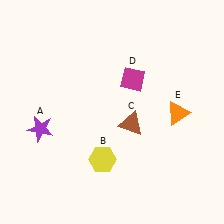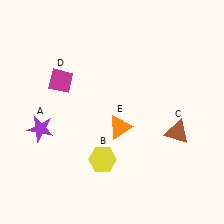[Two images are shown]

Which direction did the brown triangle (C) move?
The brown triangle (C) moved right.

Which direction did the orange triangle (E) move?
The orange triangle (E) moved left.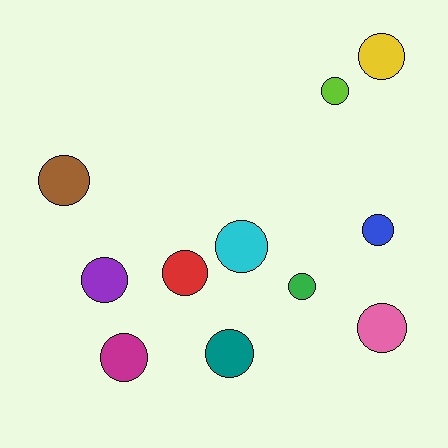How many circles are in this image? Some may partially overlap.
There are 11 circles.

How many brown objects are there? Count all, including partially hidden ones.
There is 1 brown object.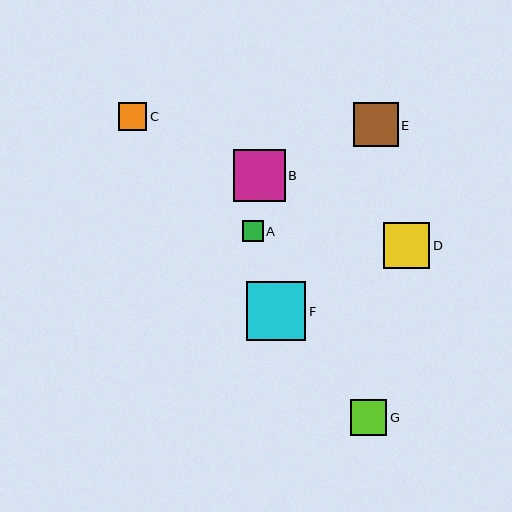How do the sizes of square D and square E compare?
Square D and square E are approximately the same size.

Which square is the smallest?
Square A is the smallest with a size of approximately 21 pixels.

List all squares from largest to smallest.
From largest to smallest: F, B, D, E, G, C, A.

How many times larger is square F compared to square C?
Square F is approximately 2.1 times the size of square C.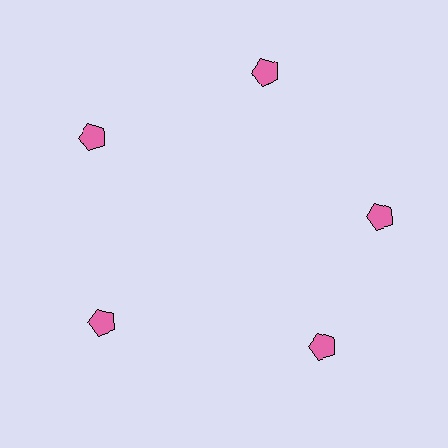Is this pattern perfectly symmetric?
No. The 5 pink pentagons are arranged in a ring, but one element near the 5 o'clock position is rotated out of alignment along the ring, breaking the 5-fold rotational symmetry.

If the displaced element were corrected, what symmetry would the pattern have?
It would have 5-fold rotational symmetry — the pattern would map onto itself every 72 degrees.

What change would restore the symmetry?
The symmetry would be restored by rotating it back into even spacing with its neighbors so that all 5 pentagons sit at equal angles and equal distance from the center.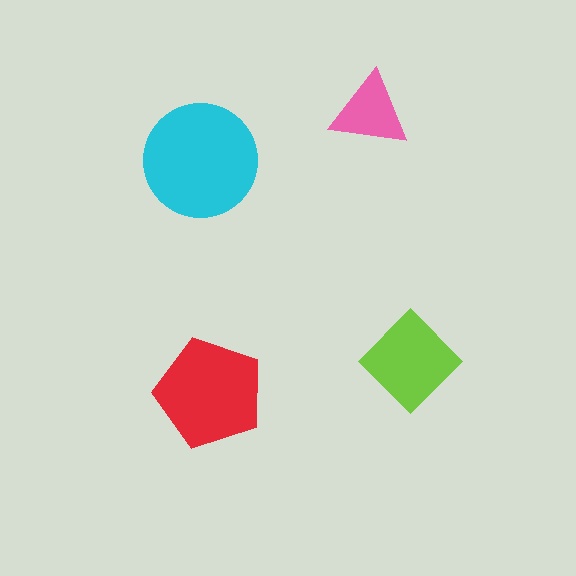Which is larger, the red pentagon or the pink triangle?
The red pentagon.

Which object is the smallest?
The pink triangle.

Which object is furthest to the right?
The lime diamond is rightmost.